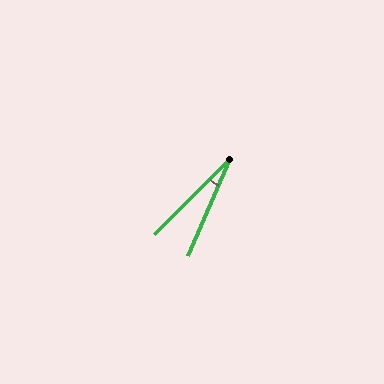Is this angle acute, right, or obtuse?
It is acute.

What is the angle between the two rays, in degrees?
Approximately 22 degrees.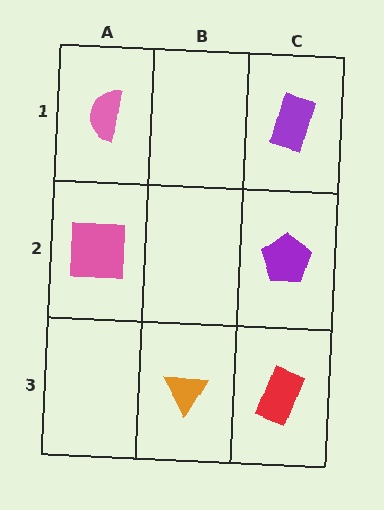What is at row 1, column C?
A purple rectangle.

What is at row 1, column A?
A pink semicircle.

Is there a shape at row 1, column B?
No, that cell is empty.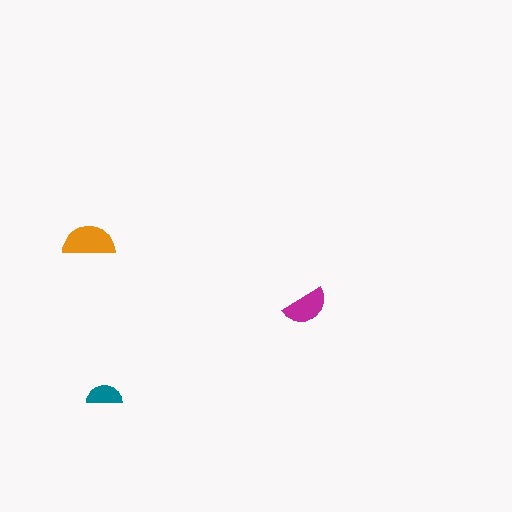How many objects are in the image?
There are 3 objects in the image.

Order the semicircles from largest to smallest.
the orange one, the magenta one, the teal one.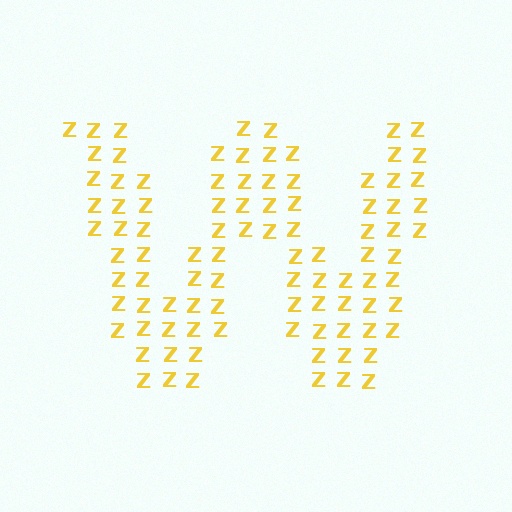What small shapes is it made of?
It is made of small letter Z's.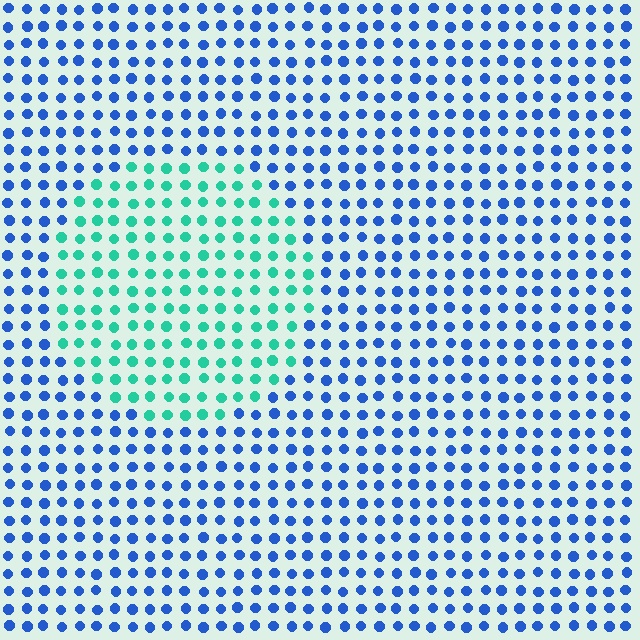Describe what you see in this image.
The image is filled with small blue elements in a uniform arrangement. A circle-shaped region is visible where the elements are tinted to a slightly different hue, forming a subtle color boundary.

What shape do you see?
I see a circle.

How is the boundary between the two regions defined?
The boundary is defined purely by a slight shift in hue (about 57 degrees). Spacing, size, and orientation are identical on both sides.